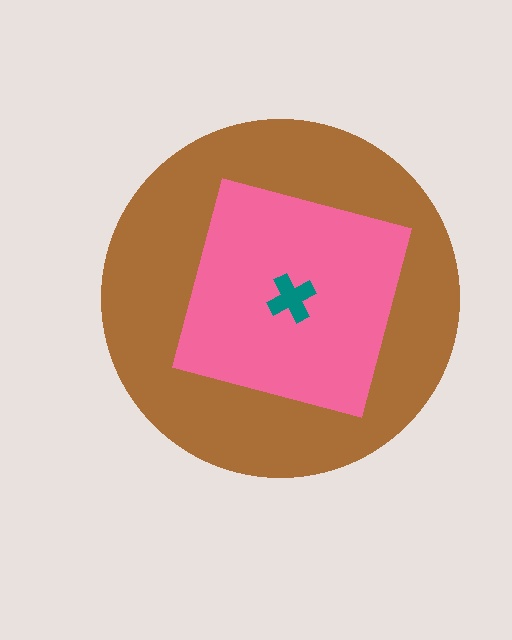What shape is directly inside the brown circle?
The pink square.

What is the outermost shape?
The brown circle.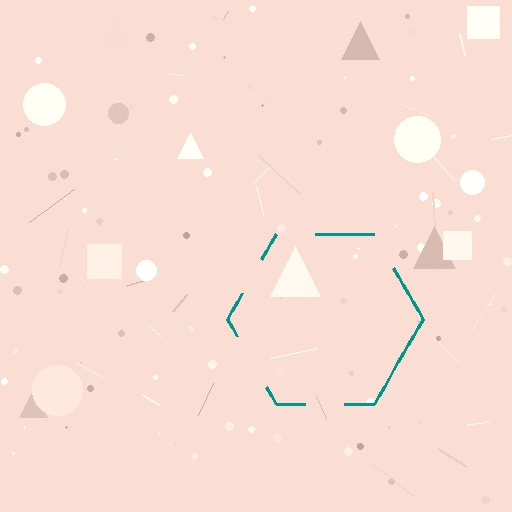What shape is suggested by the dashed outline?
The dashed outline suggests a hexagon.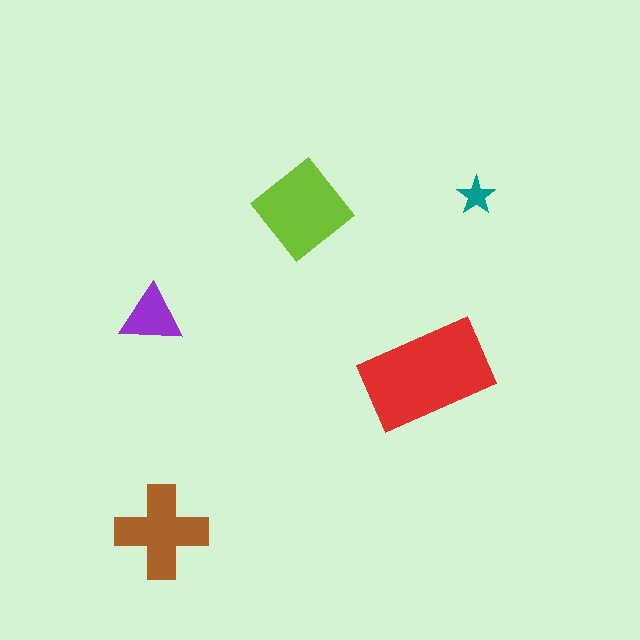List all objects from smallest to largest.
The teal star, the purple triangle, the brown cross, the lime diamond, the red rectangle.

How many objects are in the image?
There are 5 objects in the image.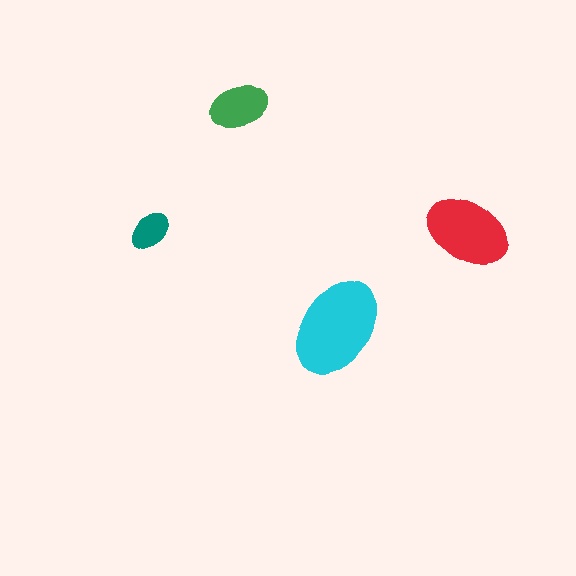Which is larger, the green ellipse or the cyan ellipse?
The cyan one.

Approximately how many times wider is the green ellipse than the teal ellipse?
About 1.5 times wider.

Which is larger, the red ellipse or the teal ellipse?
The red one.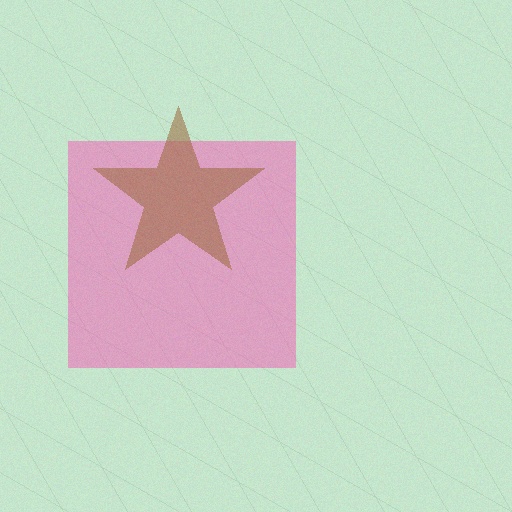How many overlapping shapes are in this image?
There are 2 overlapping shapes in the image.